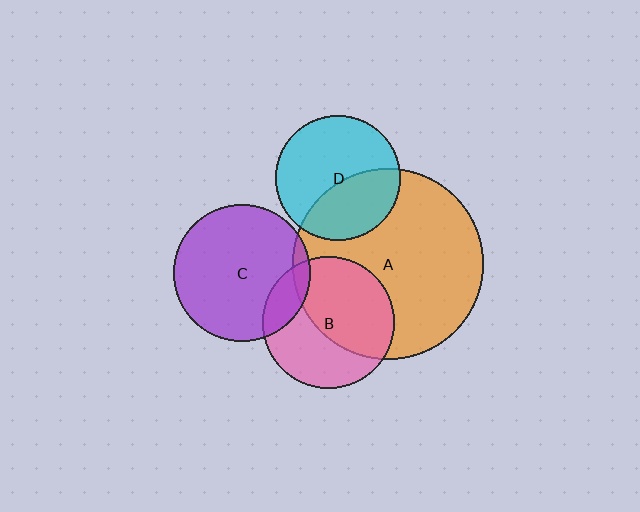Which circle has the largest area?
Circle A (orange).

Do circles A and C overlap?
Yes.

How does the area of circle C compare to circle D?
Approximately 1.2 times.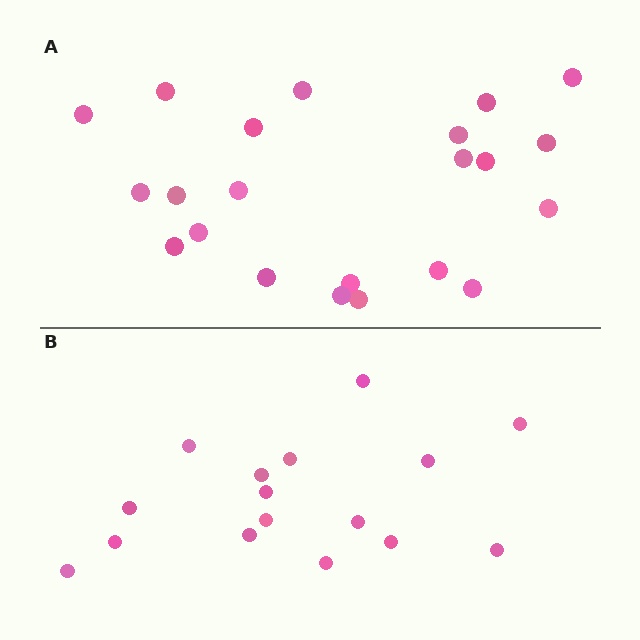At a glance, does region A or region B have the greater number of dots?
Region A (the top region) has more dots.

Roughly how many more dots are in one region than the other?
Region A has about 6 more dots than region B.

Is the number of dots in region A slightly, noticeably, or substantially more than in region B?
Region A has noticeably more, but not dramatically so. The ratio is roughly 1.4 to 1.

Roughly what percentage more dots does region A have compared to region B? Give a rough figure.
About 40% more.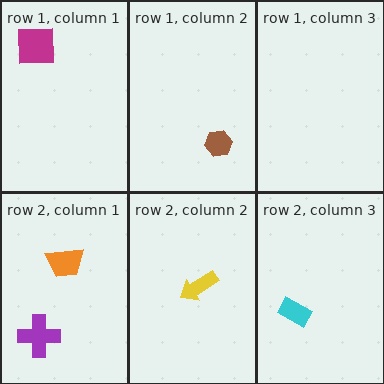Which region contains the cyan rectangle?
The row 2, column 3 region.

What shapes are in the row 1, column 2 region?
The brown hexagon.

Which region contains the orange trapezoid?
The row 2, column 1 region.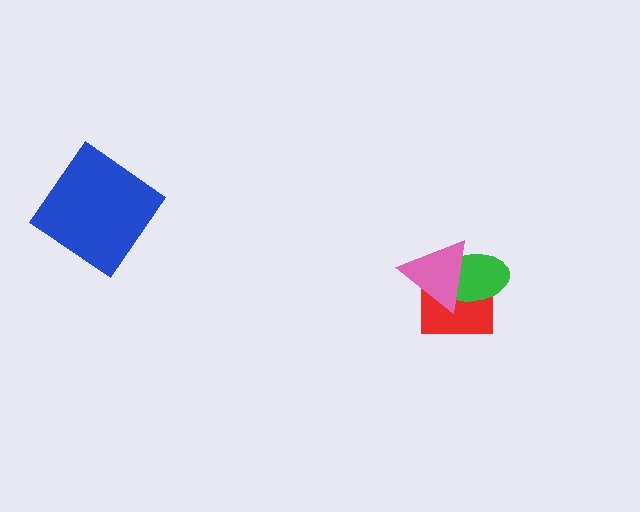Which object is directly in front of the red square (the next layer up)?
The green ellipse is directly in front of the red square.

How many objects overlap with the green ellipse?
2 objects overlap with the green ellipse.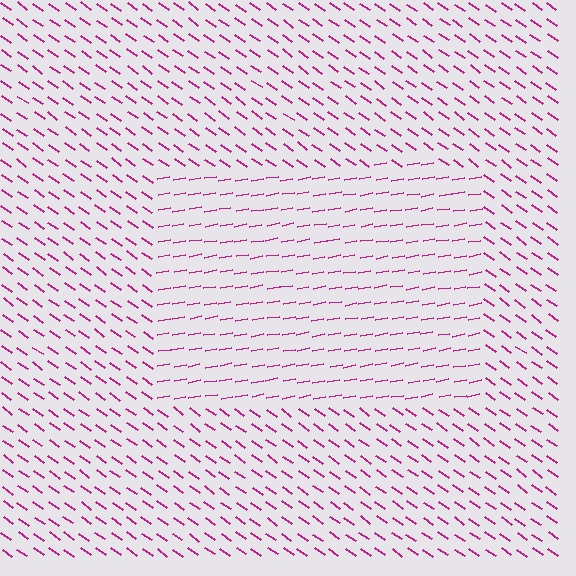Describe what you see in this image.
The image is filled with small magenta line segments. A rectangle region in the image has lines oriented differently from the surrounding lines, creating a visible texture boundary.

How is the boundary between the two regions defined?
The boundary is defined purely by a change in line orientation (approximately 45 degrees difference). All lines are the same color and thickness.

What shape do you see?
I see a rectangle.